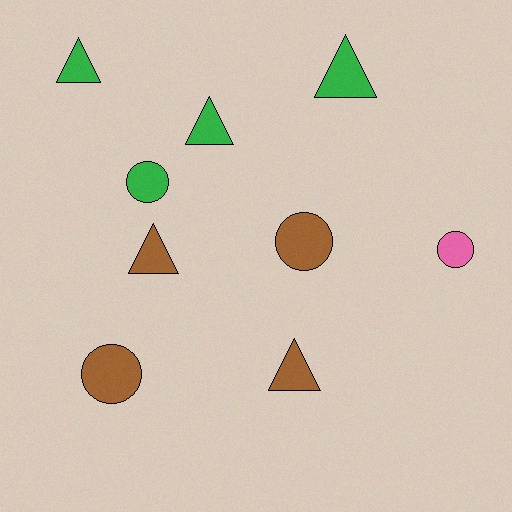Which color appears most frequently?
Brown, with 4 objects.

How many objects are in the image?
There are 9 objects.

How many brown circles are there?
There are 2 brown circles.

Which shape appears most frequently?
Triangle, with 5 objects.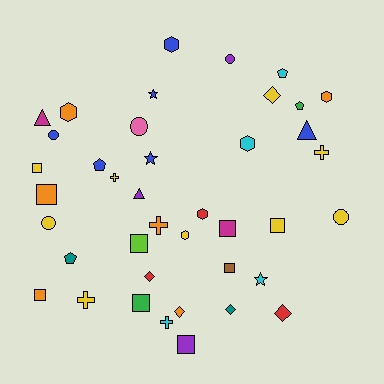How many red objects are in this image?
There are 3 red objects.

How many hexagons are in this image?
There are 6 hexagons.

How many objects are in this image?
There are 40 objects.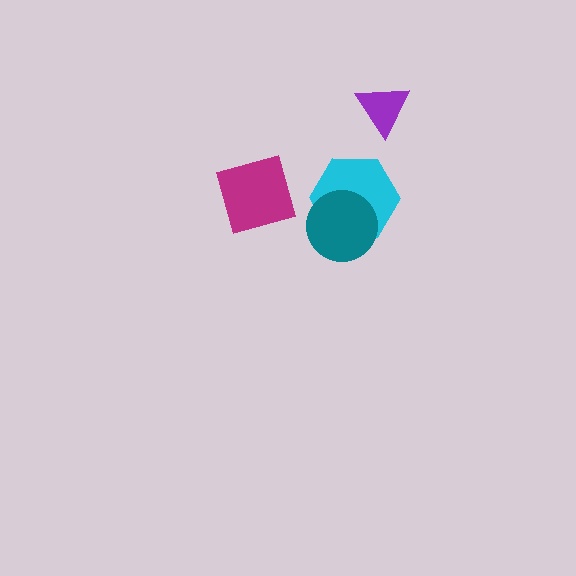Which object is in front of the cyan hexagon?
The teal circle is in front of the cyan hexagon.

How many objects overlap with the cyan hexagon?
1 object overlaps with the cyan hexagon.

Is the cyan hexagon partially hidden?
Yes, it is partially covered by another shape.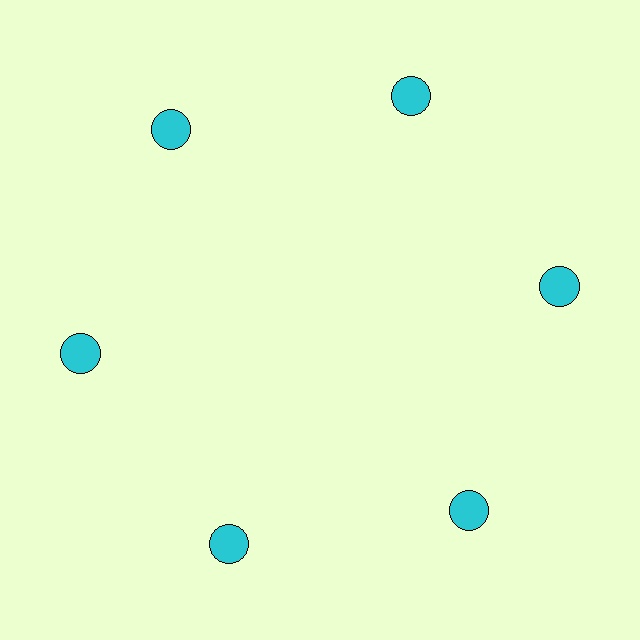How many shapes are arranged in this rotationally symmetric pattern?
There are 6 shapes, arranged in 6 groups of 1.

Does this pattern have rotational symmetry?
Yes, this pattern has 6-fold rotational symmetry. It looks the same after rotating 60 degrees around the center.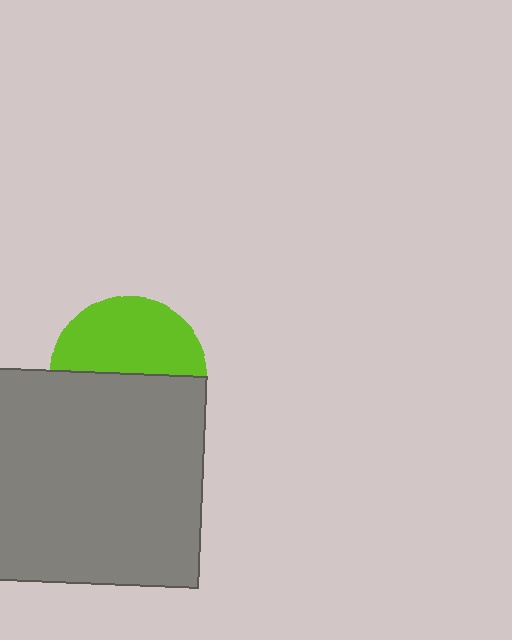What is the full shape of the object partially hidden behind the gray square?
The partially hidden object is a lime circle.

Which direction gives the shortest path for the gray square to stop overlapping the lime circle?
Moving down gives the shortest separation.